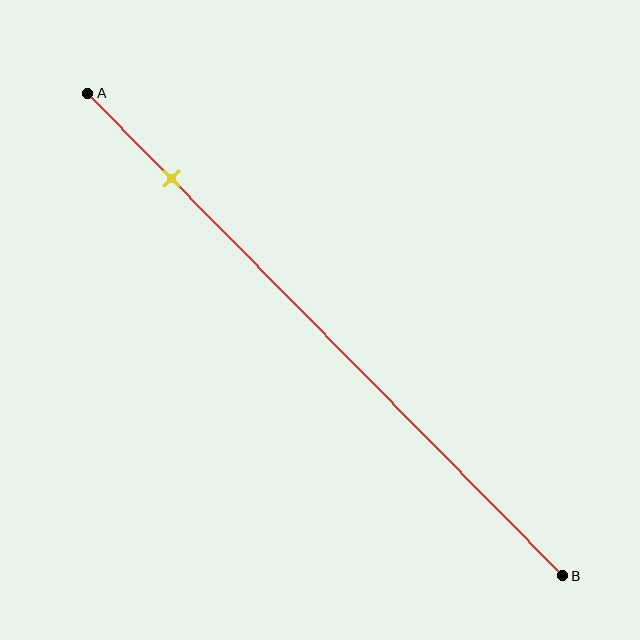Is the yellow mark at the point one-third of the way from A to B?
No, the mark is at about 20% from A, not at the 33% one-third point.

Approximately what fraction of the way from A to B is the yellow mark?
The yellow mark is approximately 20% of the way from A to B.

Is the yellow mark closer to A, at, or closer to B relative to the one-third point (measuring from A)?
The yellow mark is closer to point A than the one-third point of segment AB.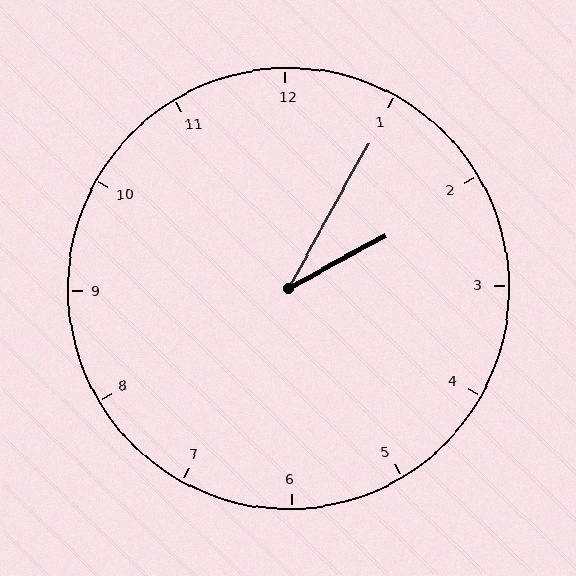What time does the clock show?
2:05.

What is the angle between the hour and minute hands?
Approximately 32 degrees.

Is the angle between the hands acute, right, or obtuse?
It is acute.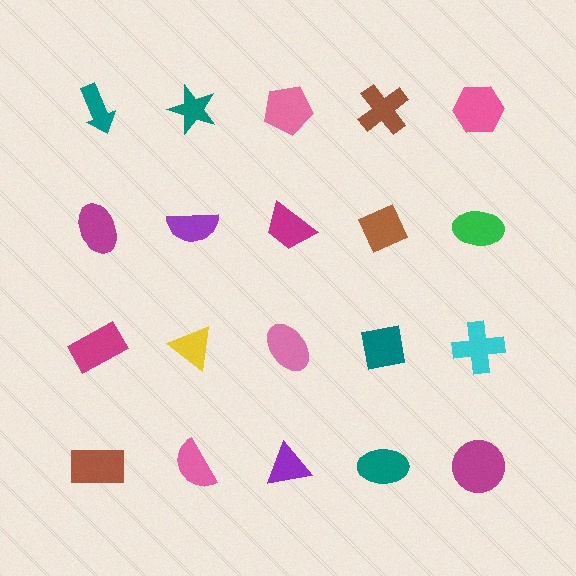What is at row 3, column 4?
A teal square.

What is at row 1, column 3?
A pink pentagon.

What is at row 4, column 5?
A magenta circle.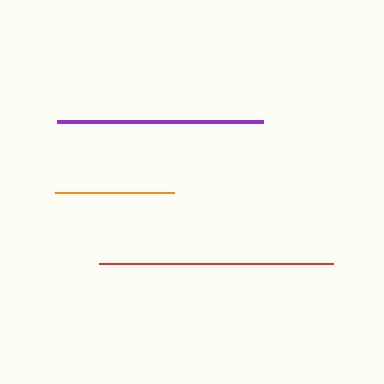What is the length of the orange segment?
The orange segment is approximately 119 pixels long.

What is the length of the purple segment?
The purple segment is approximately 206 pixels long.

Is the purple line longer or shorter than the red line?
The red line is longer than the purple line.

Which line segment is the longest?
The red line is the longest at approximately 234 pixels.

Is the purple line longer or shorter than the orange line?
The purple line is longer than the orange line.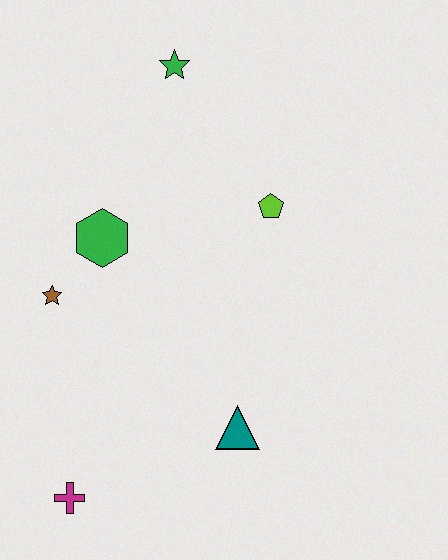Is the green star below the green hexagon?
No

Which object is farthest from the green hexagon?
The magenta cross is farthest from the green hexagon.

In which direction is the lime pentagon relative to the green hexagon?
The lime pentagon is to the right of the green hexagon.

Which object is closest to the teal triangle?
The magenta cross is closest to the teal triangle.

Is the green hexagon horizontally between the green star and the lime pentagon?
No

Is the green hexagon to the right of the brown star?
Yes